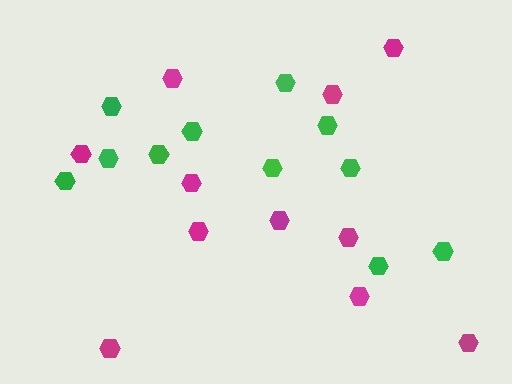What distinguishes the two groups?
There are 2 groups: one group of green hexagons (11) and one group of magenta hexagons (11).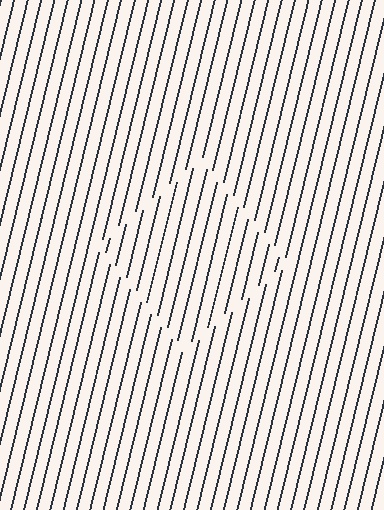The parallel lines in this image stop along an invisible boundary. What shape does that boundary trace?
An illusory square. The interior of the shape contains the same grating, shifted by half a period — the contour is defined by the phase discontinuity where line-ends from the inner and outer gratings abut.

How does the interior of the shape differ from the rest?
The interior of the shape contains the same grating, shifted by half a period — the contour is defined by the phase discontinuity where line-ends from the inner and outer gratings abut.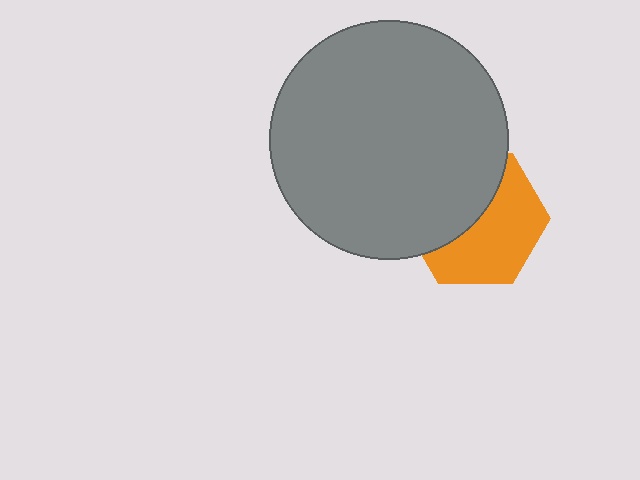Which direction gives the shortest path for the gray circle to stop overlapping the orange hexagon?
Moving toward the upper-left gives the shortest separation.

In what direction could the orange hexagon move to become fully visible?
The orange hexagon could move toward the lower-right. That would shift it out from behind the gray circle entirely.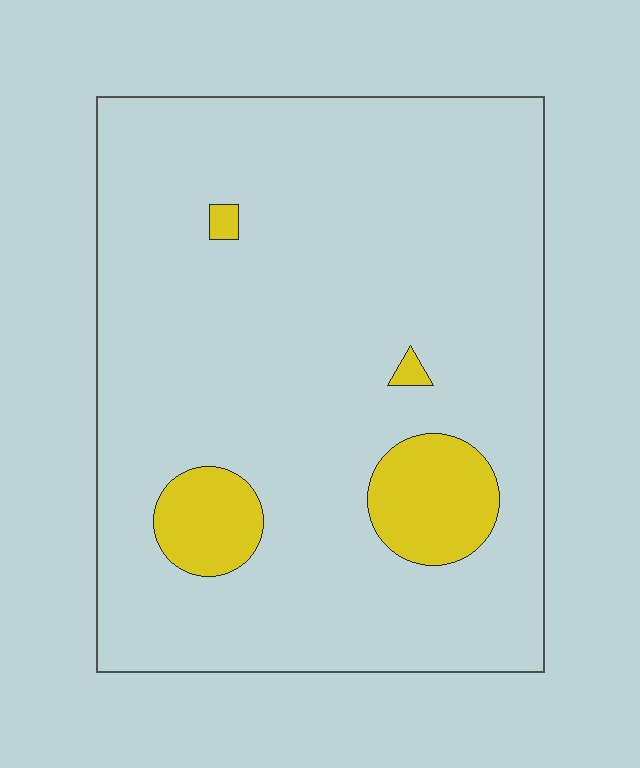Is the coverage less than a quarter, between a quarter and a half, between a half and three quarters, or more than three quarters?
Less than a quarter.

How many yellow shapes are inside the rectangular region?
4.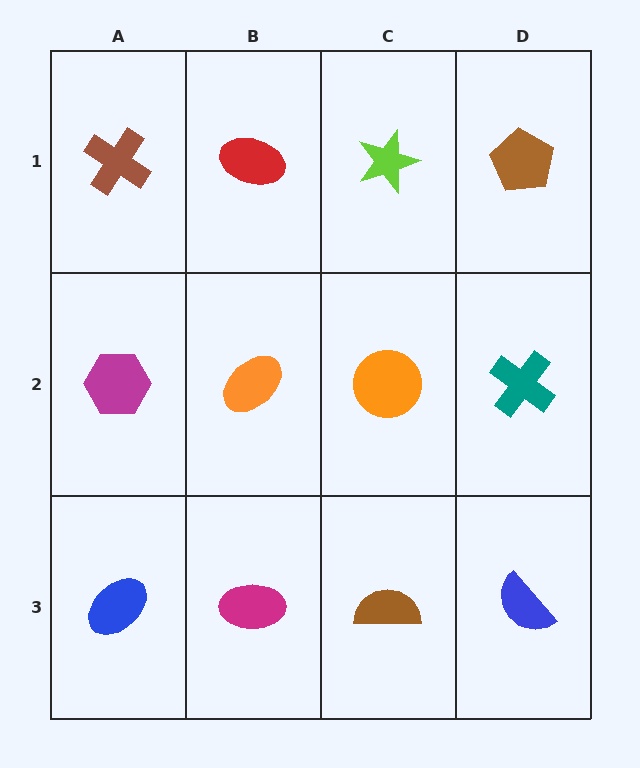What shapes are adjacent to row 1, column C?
An orange circle (row 2, column C), a red ellipse (row 1, column B), a brown pentagon (row 1, column D).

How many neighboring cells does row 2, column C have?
4.